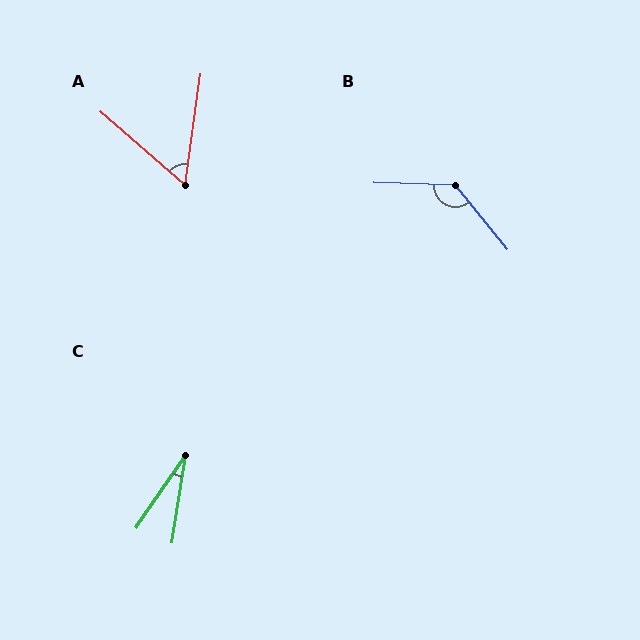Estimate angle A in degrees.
Approximately 57 degrees.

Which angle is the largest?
B, at approximately 131 degrees.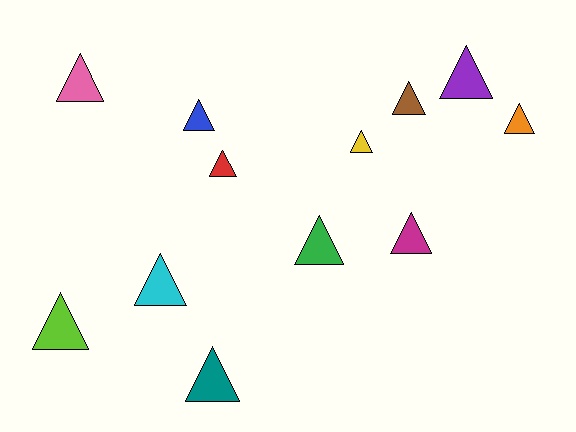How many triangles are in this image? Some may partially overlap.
There are 12 triangles.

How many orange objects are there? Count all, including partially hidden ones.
There is 1 orange object.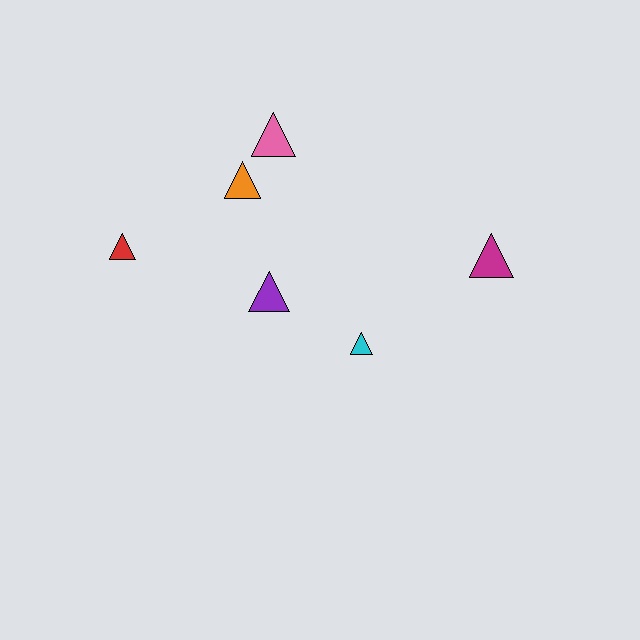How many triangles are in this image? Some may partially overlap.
There are 6 triangles.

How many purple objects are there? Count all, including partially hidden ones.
There is 1 purple object.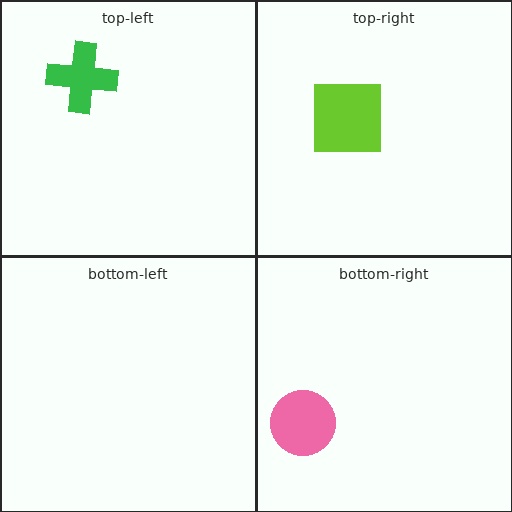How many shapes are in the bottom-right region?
1.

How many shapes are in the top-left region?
1.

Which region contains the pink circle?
The bottom-right region.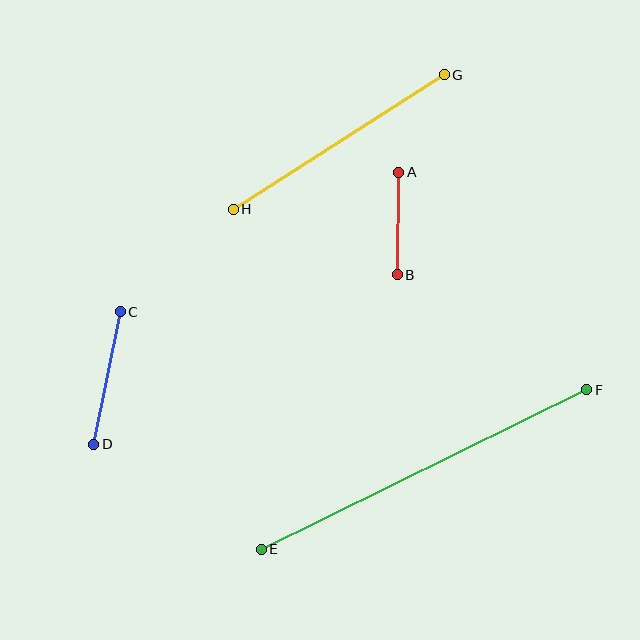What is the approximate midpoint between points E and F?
The midpoint is at approximately (424, 470) pixels.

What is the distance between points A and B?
The distance is approximately 102 pixels.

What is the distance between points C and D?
The distance is approximately 135 pixels.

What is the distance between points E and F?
The distance is approximately 362 pixels.